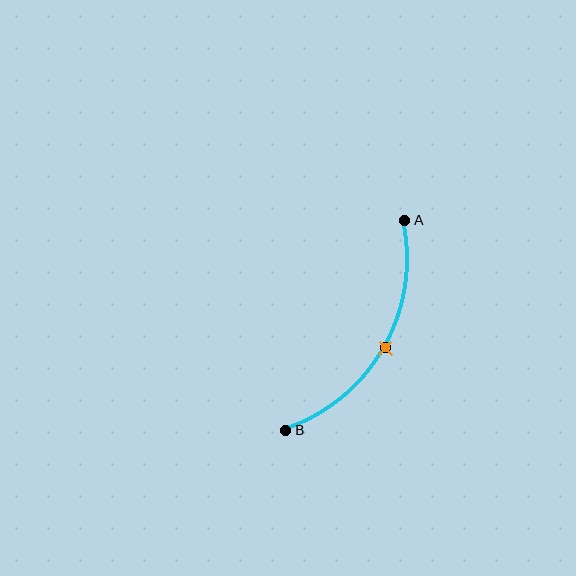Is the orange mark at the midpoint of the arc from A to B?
Yes. The orange mark lies on the arc at equal arc-length from both A and B — it is the arc midpoint.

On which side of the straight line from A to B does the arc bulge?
The arc bulges to the right of the straight line connecting A and B.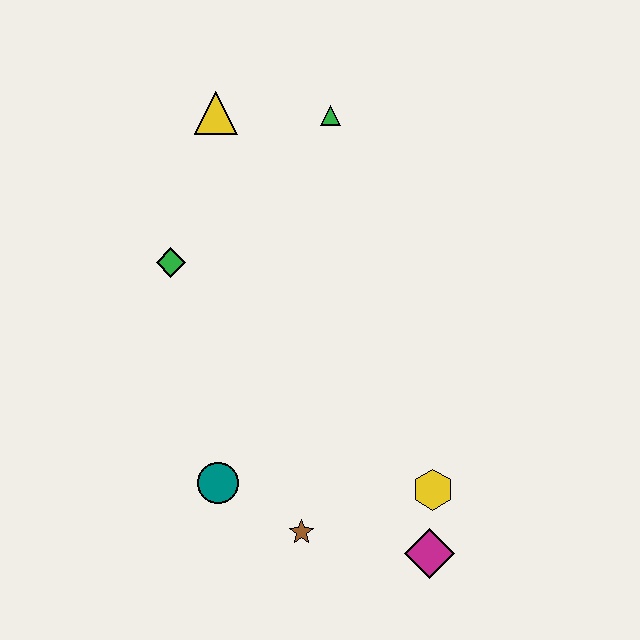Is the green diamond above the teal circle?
Yes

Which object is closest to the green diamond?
The yellow triangle is closest to the green diamond.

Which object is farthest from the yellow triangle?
The magenta diamond is farthest from the yellow triangle.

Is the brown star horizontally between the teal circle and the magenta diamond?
Yes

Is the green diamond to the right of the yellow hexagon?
No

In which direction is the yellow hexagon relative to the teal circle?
The yellow hexagon is to the right of the teal circle.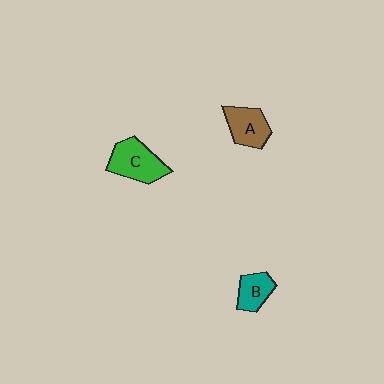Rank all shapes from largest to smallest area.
From largest to smallest: C (green), A (brown), B (teal).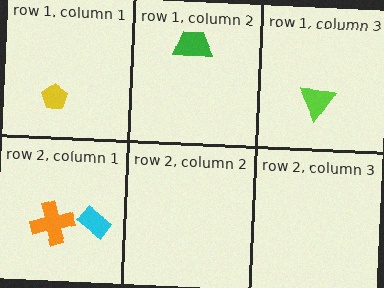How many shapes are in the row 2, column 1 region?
2.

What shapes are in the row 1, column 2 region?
The green trapezoid.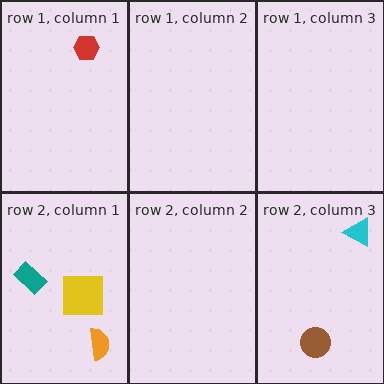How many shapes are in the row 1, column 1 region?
1.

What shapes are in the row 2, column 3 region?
The cyan triangle, the brown circle.